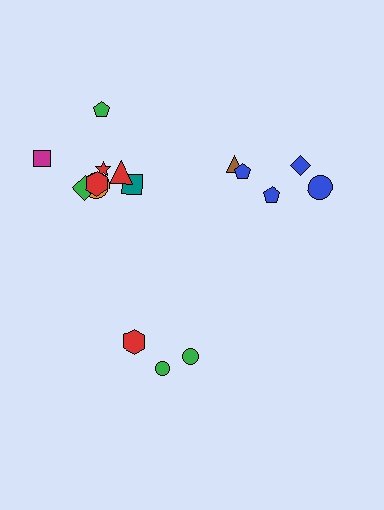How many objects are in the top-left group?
There are 8 objects.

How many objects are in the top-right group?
There are 5 objects.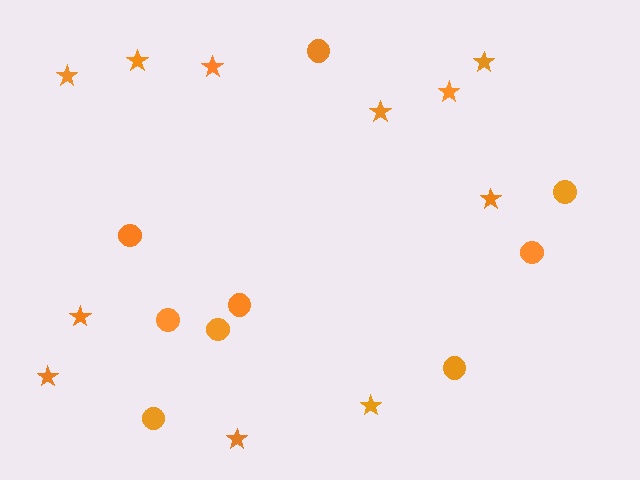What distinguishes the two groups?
There are 2 groups: one group of circles (9) and one group of stars (11).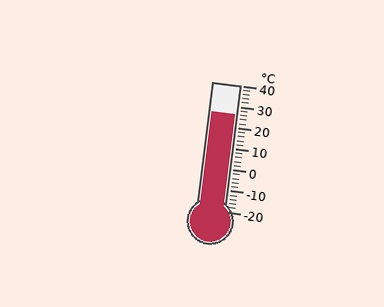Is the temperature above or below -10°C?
The temperature is above -10°C.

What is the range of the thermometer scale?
The thermometer scale ranges from -20°C to 40°C.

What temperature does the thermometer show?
The thermometer shows approximately 26°C.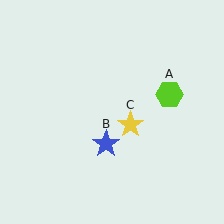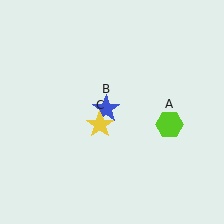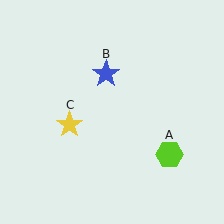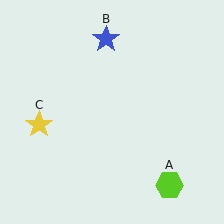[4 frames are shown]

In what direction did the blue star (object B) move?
The blue star (object B) moved up.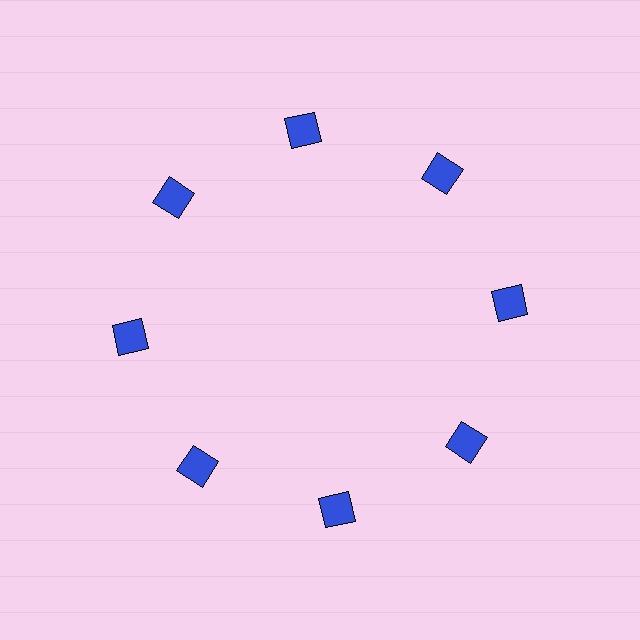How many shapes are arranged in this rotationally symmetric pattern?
There are 8 shapes, arranged in 8 groups of 1.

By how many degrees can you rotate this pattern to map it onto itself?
The pattern maps onto itself every 45 degrees of rotation.